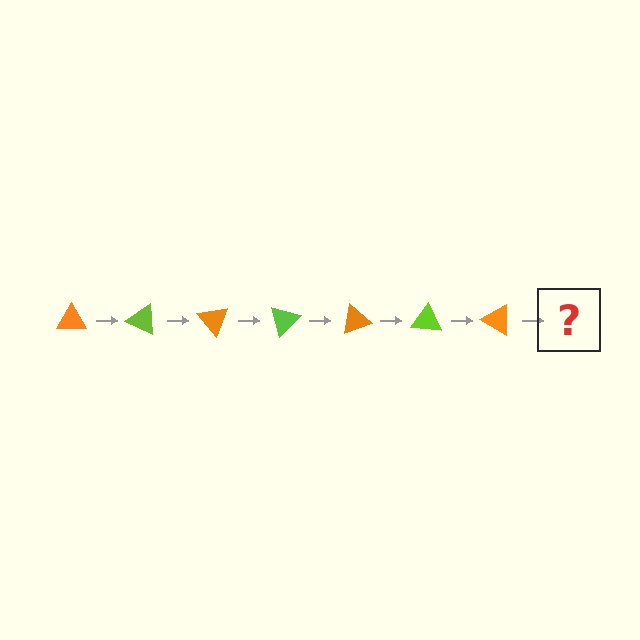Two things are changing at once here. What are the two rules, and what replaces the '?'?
The two rules are that it rotates 25 degrees each step and the color cycles through orange and lime. The '?' should be a lime triangle, rotated 175 degrees from the start.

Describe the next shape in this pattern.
It should be a lime triangle, rotated 175 degrees from the start.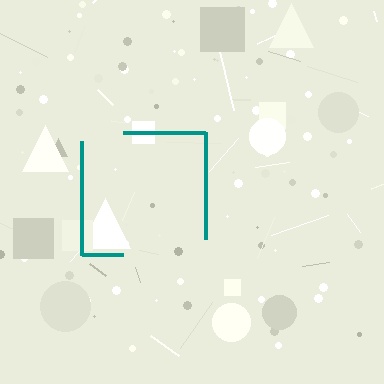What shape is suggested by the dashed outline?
The dashed outline suggests a square.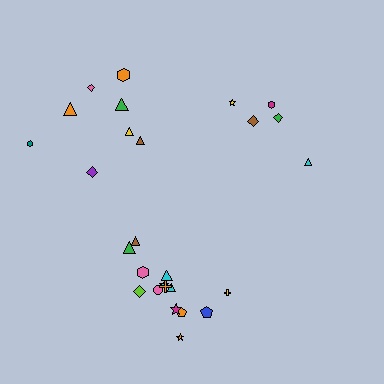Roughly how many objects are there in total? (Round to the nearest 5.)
Roughly 30 objects in total.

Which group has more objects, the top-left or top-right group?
The top-left group.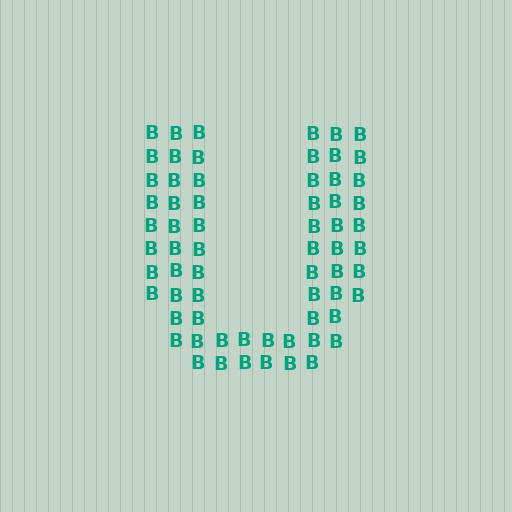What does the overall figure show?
The overall figure shows the letter U.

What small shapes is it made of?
It is made of small letter B's.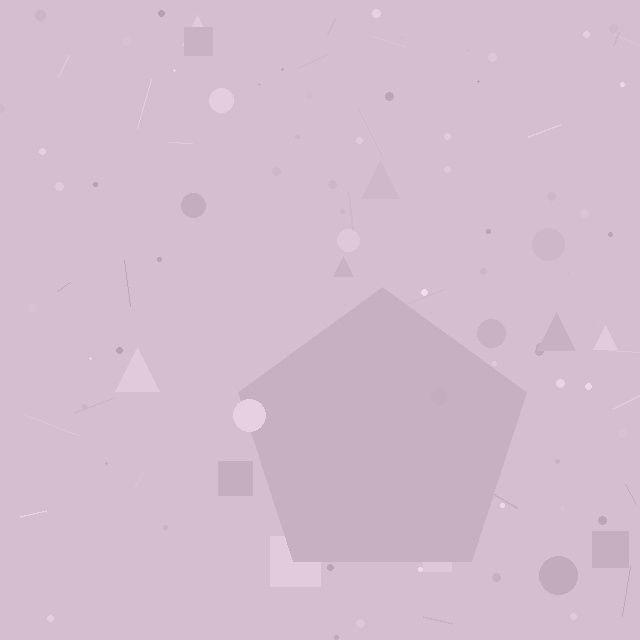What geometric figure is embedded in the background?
A pentagon is embedded in the background.